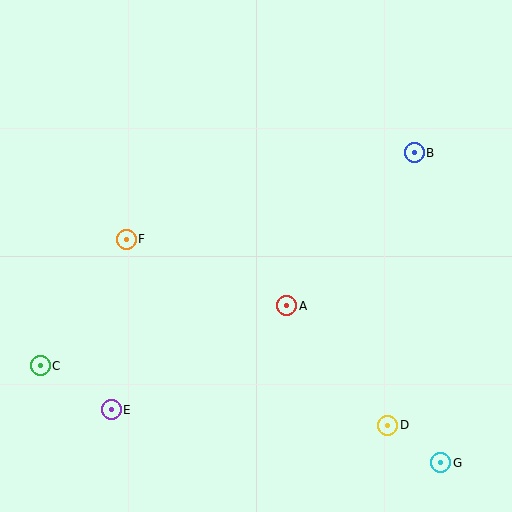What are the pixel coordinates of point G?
Point G is at (441, 463).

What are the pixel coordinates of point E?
Point E is at (111, 410).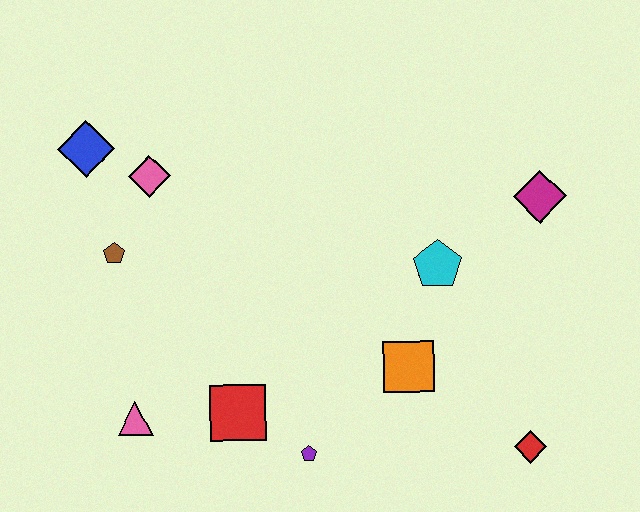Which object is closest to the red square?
The purple pentagon is closest to the red square.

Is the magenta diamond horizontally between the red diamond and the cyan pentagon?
No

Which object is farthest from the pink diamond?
The red diamond is farthest from the pink diamond.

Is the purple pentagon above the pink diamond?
No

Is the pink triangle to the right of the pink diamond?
No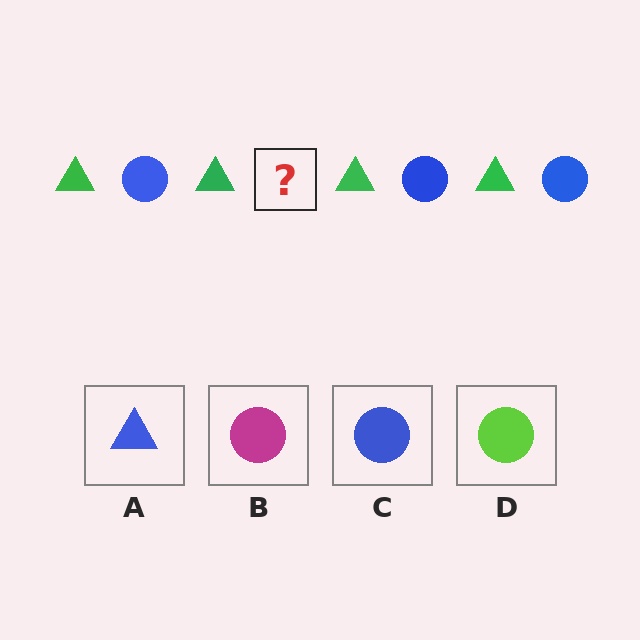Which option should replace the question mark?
Option C.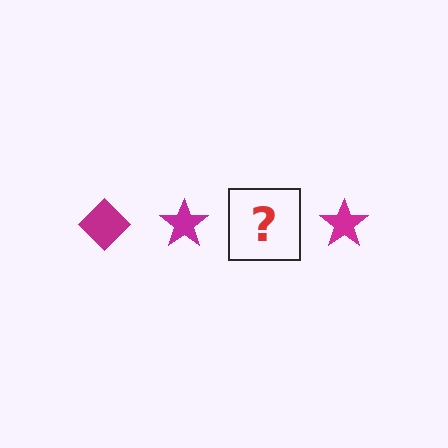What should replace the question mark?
The question mark should be replaced with a magenta diamond.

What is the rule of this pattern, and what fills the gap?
The rule is that the pattern cycles through diamond, star shapes in magenta. The gap should be filled with a magenta diamond.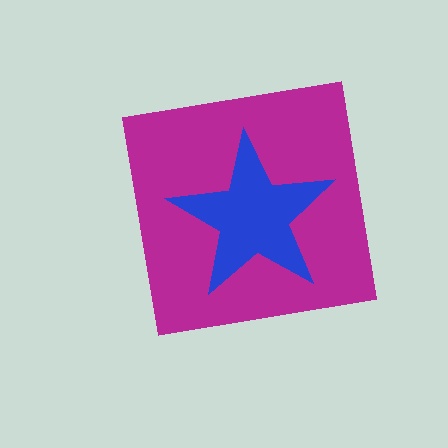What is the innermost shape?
The blue star.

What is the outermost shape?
The magenta square.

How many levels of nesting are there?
2.